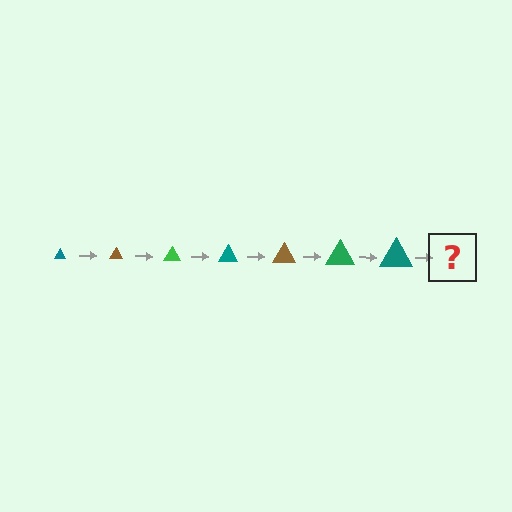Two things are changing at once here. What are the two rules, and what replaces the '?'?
The two rules are that the triangle grows larger each step and the color cycles through teal, brown, and green. The '?' should be a brown triangle, larger than the previous one.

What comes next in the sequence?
The next element should be a brown triangle, larger than the previous one.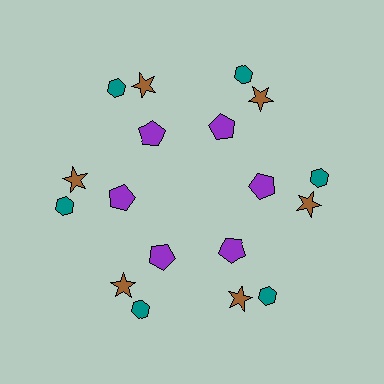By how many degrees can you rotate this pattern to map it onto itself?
The pattern maps onto itself every 60 degrees of rotation.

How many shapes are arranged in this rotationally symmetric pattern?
There are 18 shapes, arranged in 6 groups of 3.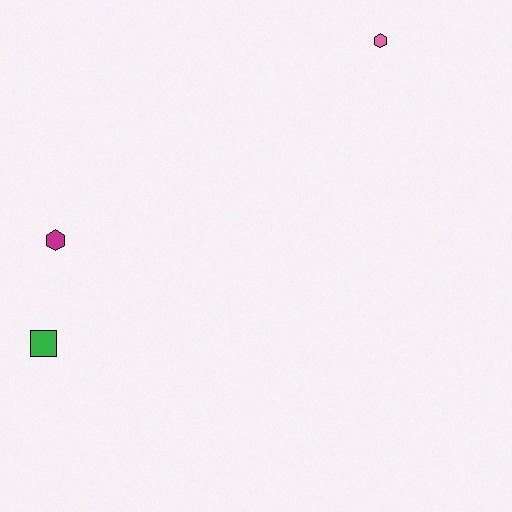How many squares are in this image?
There is 1 square.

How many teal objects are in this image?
There are no teal objects.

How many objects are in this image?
There are 3 objects.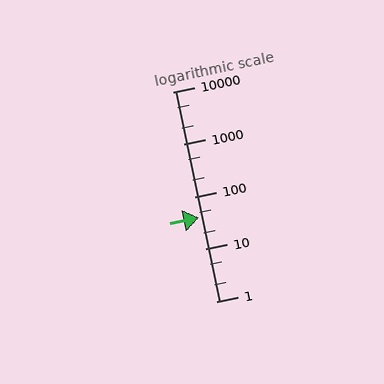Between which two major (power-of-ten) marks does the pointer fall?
The pointer is between 10 and 100.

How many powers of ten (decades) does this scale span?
The scale spans 4 decades, from 1 to 10000.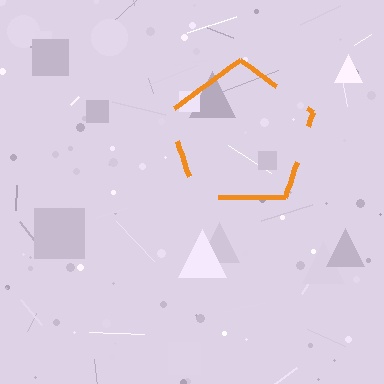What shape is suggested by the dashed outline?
The dashed outline suggests a pentagon.